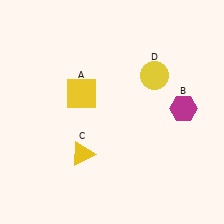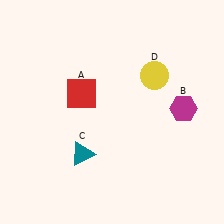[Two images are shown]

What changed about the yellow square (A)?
In Image 1, A is yellow. In Image 2, it changed to red.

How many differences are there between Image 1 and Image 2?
There are 2 differences between the two images.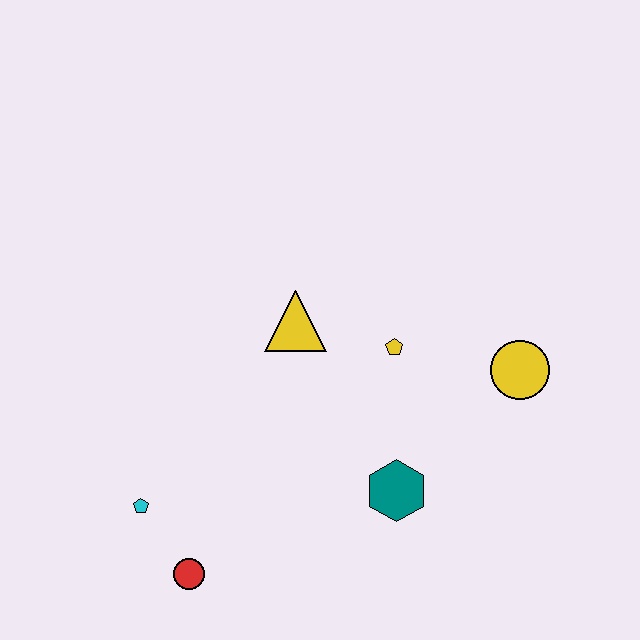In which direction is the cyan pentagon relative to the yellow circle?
The cyan pentagon is to the left of the yellow circle.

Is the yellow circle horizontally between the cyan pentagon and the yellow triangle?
No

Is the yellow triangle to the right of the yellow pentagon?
No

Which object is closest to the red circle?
The cyan pentagon is closest to the red circle.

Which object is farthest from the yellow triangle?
The red circle is farthest from the yellow triangle.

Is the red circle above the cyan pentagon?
No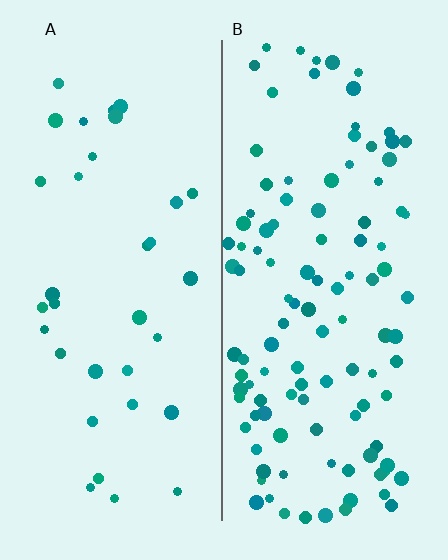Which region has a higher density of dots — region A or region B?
B (the right).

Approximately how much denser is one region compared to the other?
Approximately 3.3× — region B over region A.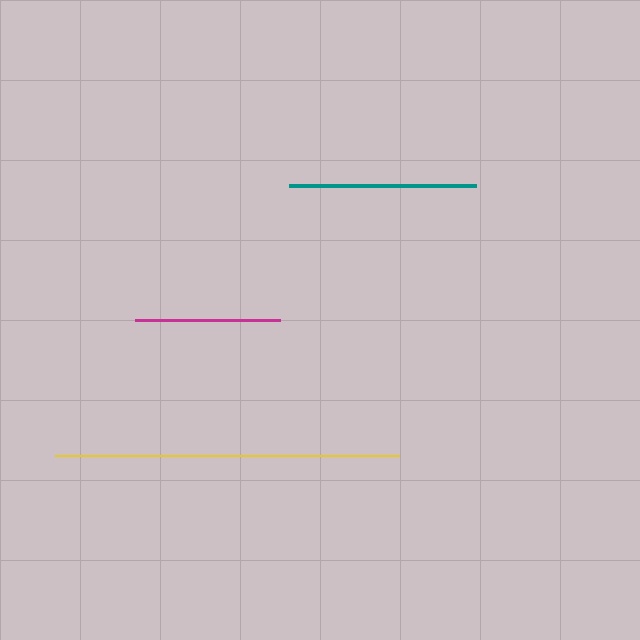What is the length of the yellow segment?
The yellow segment is approximately 344 pixels long.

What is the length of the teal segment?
The teal segment is approximately 187 pixels long.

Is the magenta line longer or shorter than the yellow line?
The yellow line is longer than the magenta line.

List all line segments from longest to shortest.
From longest to shortest: yellow, teal, magenta.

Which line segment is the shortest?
The magenta line is the shortest at approximately 145 pixels.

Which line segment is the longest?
The yellow line is the longest at approximately 344 pixels.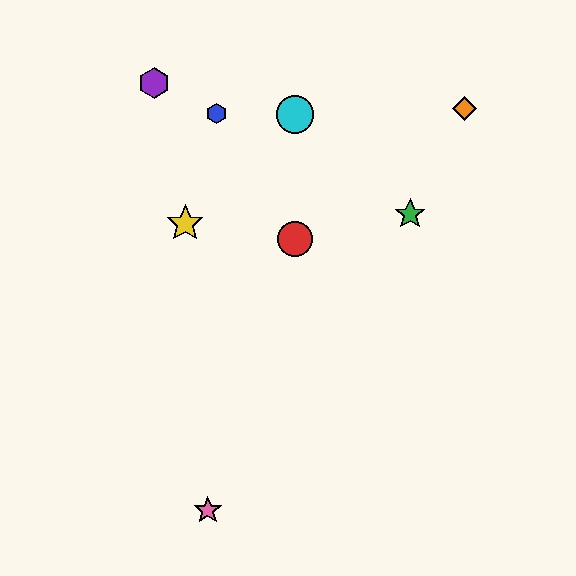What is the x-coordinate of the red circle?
The red circle is at x≈295.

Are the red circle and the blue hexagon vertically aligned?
No, the red circle is at x≈295 and the blue hexagon is at x≈216.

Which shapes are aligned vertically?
The red circle, the cyan circle are aligned vertically.